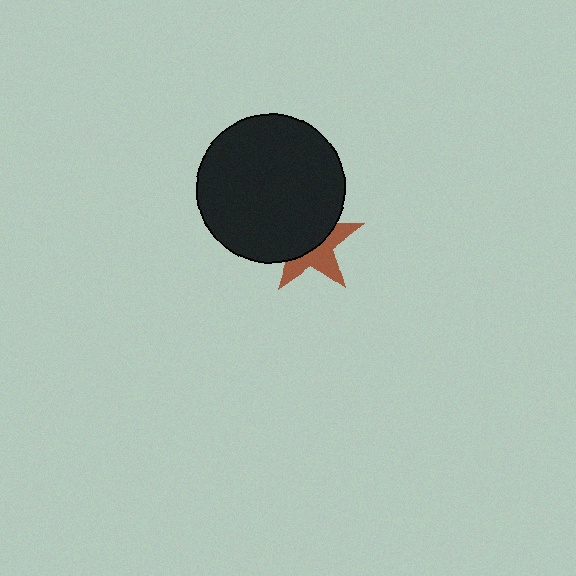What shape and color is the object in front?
The object in front is a black circle.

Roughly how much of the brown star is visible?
About half of it is visible (roughly 45%).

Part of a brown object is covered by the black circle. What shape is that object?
It is a star.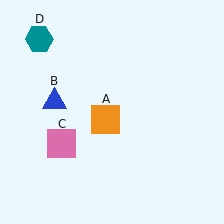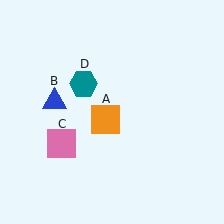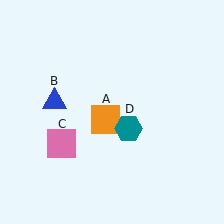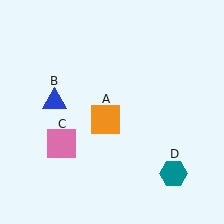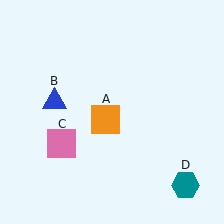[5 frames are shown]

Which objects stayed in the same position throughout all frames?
Orange square (object A) and blue triangle (object B) and pink square (object C) remained stationary.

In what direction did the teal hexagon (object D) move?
The teal hexagon (object D) moved down and to the right.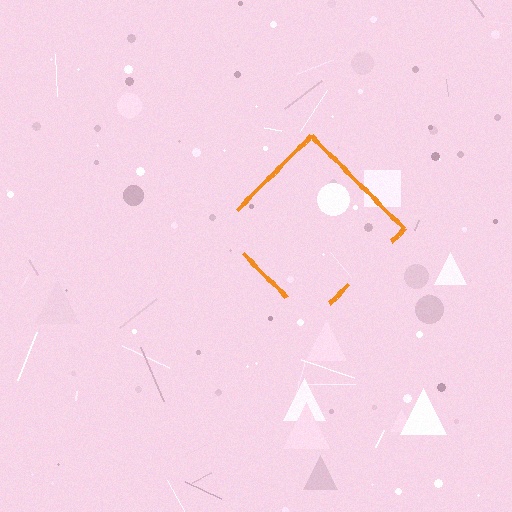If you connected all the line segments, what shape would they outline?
They would outline a diamond.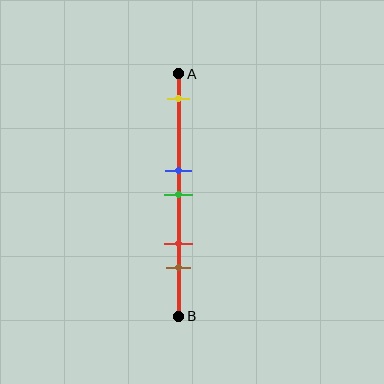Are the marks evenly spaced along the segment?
No, the marks are not evenly spaced.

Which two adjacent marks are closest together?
The blue and green marks are the closest adjacent pair.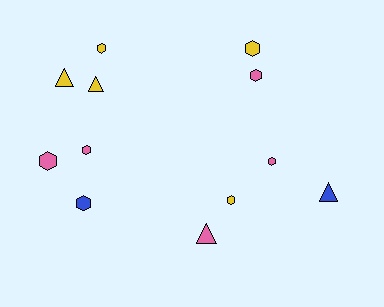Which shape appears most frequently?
Hexagon, with 8 objects.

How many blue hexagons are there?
There is 1 blue hexagon.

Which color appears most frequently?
Pink, with 5 objects.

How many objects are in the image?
There are 12 objects.